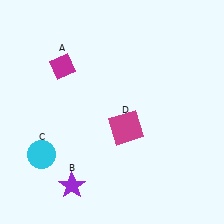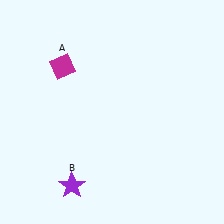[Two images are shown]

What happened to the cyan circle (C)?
The cyan circle (C) was removed in Image 2. It was in the bottom-left area of Image 1.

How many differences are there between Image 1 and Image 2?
There are 2 differences between the two images.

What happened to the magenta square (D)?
The magenta square (D) was removed in Image 2. It was in the bottom-right area of Image 1.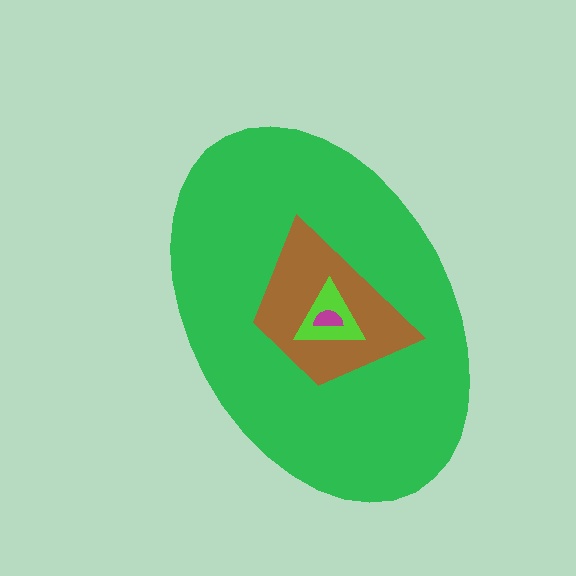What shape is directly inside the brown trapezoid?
The lime triangle.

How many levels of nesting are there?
4.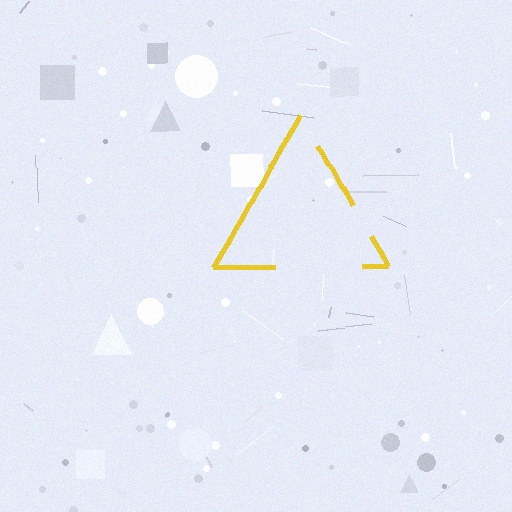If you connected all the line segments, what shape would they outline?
They would outline a triangle.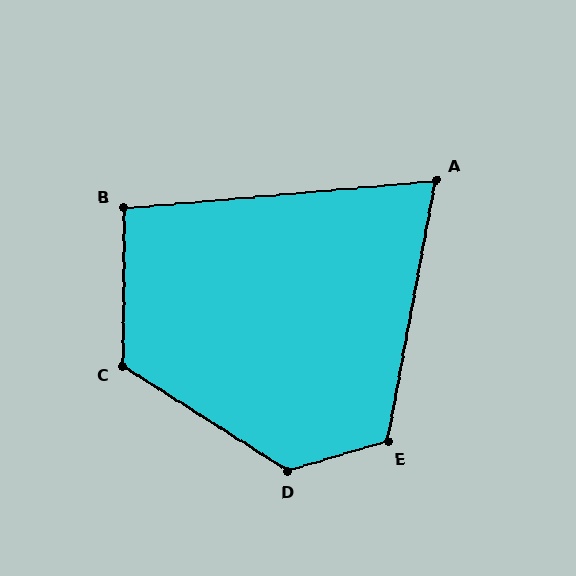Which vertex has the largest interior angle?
D, at approximately 131 degrees.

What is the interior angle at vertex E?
Approximately 117 degrees (obtuse).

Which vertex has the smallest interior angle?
A, at approximately 75 degrees.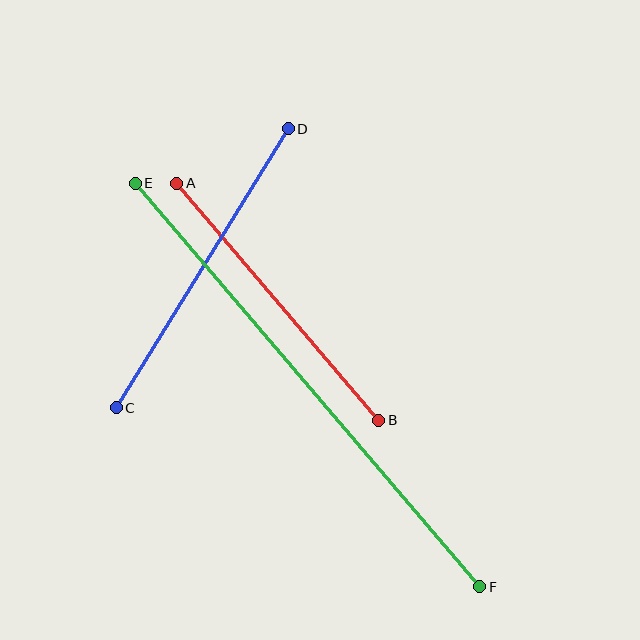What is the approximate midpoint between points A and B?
The midpoint is at approximately (278, 302) pixels.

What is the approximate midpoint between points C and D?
The midpoint is at approximately (202, 268) pixels.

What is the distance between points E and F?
The distance is approximately 531 pixels.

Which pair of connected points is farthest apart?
Points E and F are farthest apart.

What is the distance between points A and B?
The distance is approximately 311 pixels.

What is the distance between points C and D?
The distance is approximately 327 pixels.